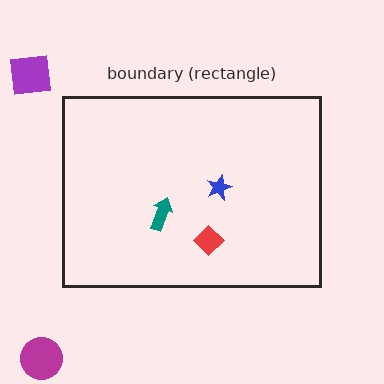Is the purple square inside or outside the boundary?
Outside.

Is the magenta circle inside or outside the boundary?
Outside.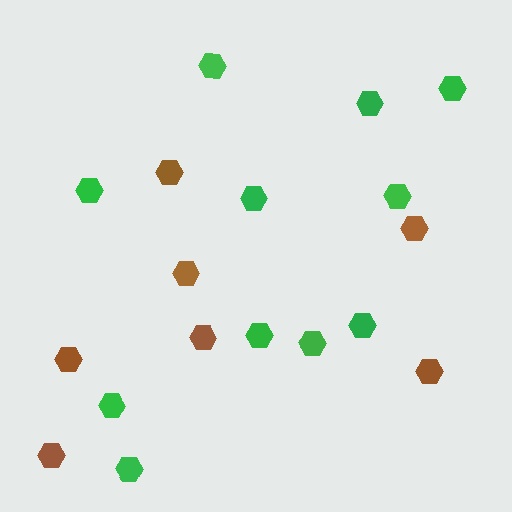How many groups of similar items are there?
There are 2 groups: one group of brown hexagons (7) and one group of green hexagons (11).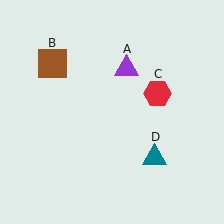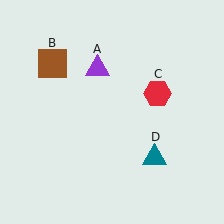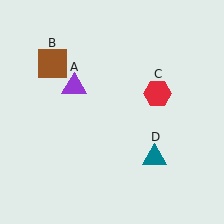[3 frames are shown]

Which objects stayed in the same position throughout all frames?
Brown square (object B) and red hexagon (object C) and teal triangle (object D) remained stationary.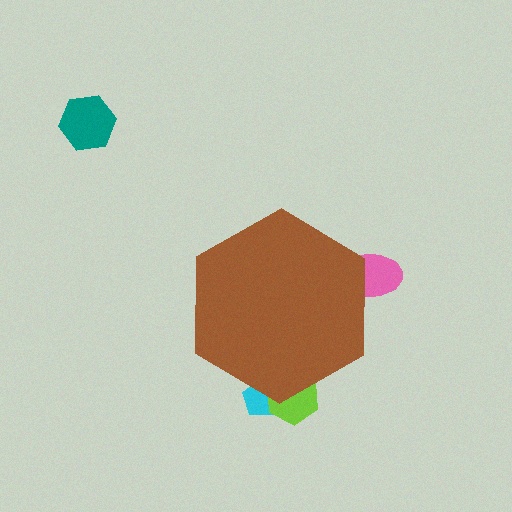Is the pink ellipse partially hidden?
Yes, the pink ellipse is partially hidden behind the brown hexagon.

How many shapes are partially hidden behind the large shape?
3 shapes are partially hidden.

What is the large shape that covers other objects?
A brown hexagon.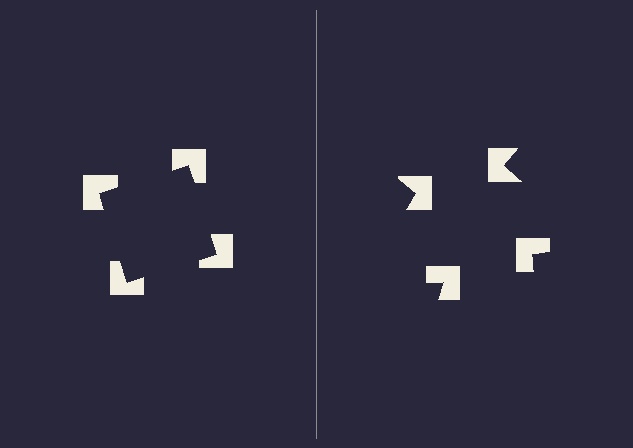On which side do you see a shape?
An illusory square appears on the left side. On the right side the wedge cuts are rotated, so no coherent shape forms.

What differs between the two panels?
The notched squares are positioned identically on both sides; only the wedge orientations differ. On the left they align to a square; on the right they are misaligned.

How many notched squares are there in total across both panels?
8 — 4 on each side.